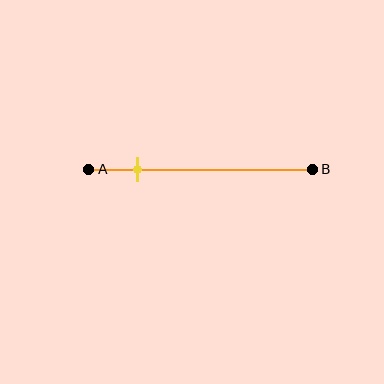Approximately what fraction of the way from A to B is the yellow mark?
The yellow mark is approximately 20% of the way from A to B.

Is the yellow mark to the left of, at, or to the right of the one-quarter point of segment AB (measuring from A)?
The yellow mark is to the left of the one-quarter point of segment AB.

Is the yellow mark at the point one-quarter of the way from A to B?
No, the mark is at about 20% from A, not at the 25% one-quarter point.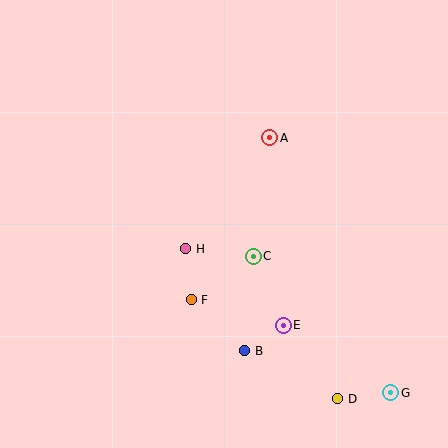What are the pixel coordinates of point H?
Point H is at (186, 249).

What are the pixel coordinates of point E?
Point E is at (283, 325).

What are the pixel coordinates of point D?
Point D is at (338, 399).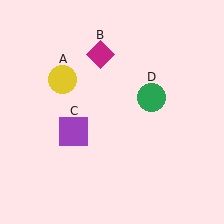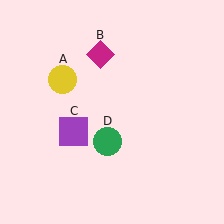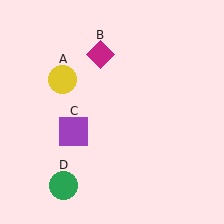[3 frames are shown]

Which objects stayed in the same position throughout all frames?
Yellow circle (object A) and magenta diamond (object B) and purple square (object C) remained stationary.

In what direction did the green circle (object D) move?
The green circle (object D) moved down and to the left.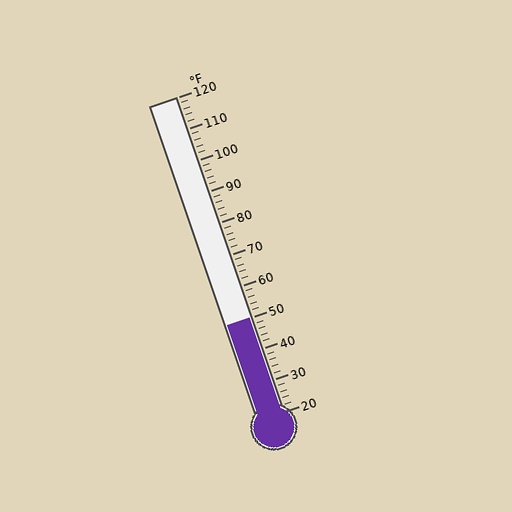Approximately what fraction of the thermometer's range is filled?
The thermometer is filled to approximately 30% of its range.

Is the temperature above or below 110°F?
The temperature is below 110°F.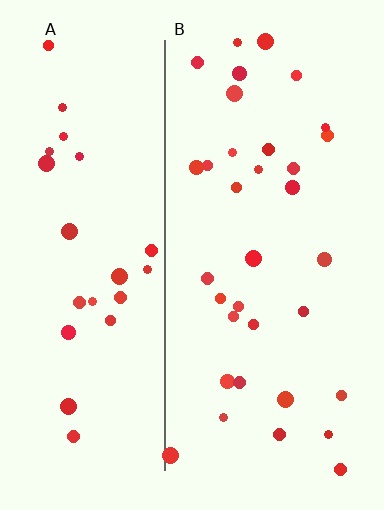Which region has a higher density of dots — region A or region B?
B (the right).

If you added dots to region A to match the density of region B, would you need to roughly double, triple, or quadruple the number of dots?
Approximately double.